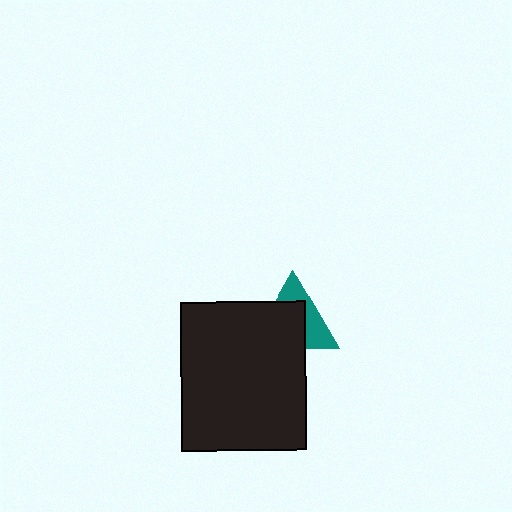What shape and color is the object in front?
The object in front is a black rectangle.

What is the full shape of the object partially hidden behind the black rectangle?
The partially hidden object is a teal triangle.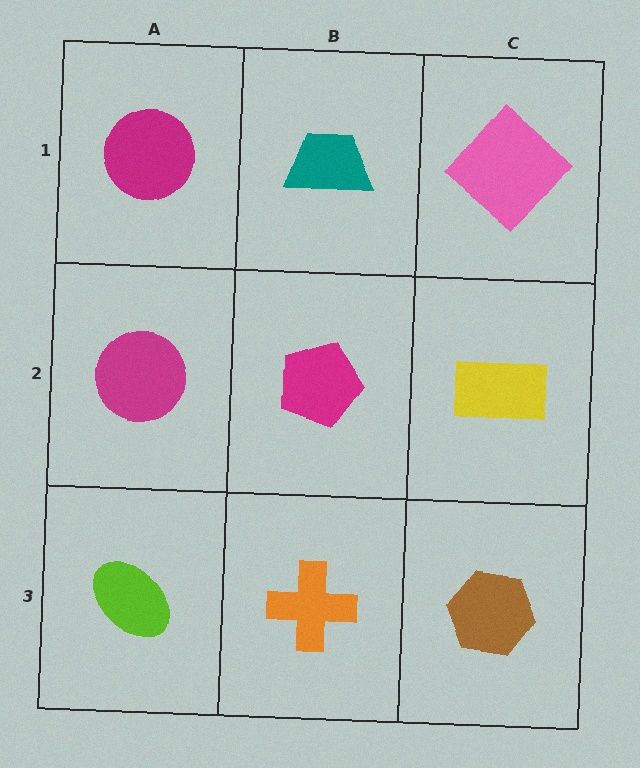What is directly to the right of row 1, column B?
A pink diamond.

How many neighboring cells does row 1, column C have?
2.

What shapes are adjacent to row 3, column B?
A magenta pentagon (row 2, column B), a lime ellipse (row 3, column A), a brown hexagon (row 3, column C).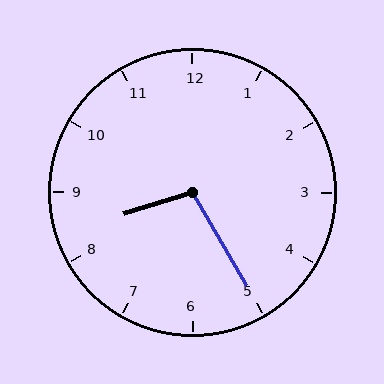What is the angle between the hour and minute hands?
Approximately 102 degrees.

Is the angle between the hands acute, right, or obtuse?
It is obtuse.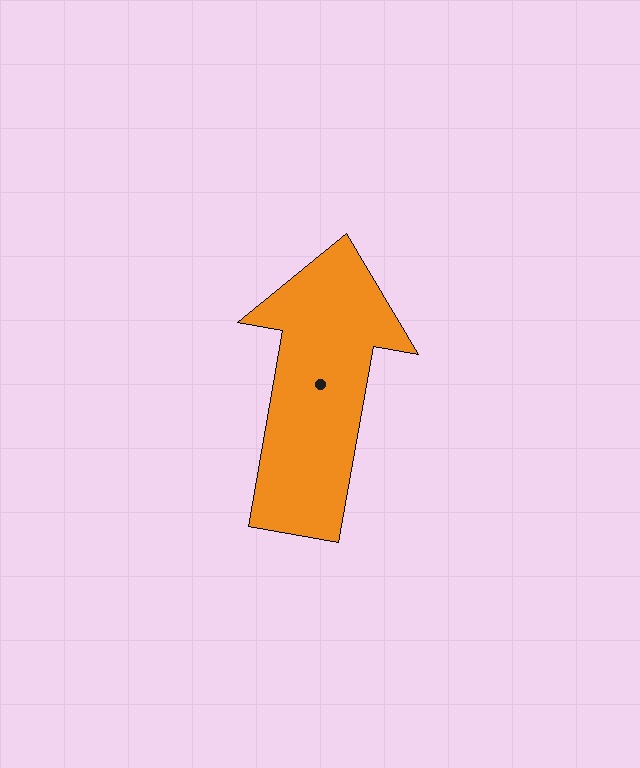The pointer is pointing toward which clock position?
Roughly 12 o'clock.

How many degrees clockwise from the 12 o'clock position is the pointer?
Approximately 10 degrees.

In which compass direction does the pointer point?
North.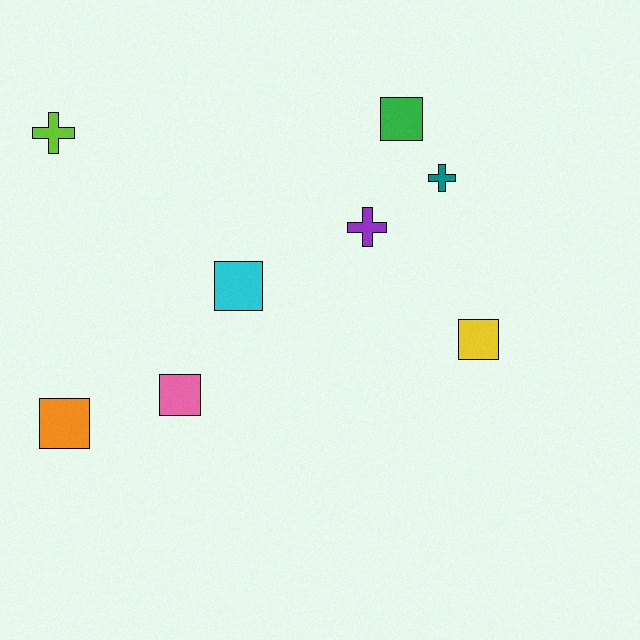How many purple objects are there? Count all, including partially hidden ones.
There is 1 purple object.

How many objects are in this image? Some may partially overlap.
There are 8 objects.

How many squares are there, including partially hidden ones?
There are 5 squares.